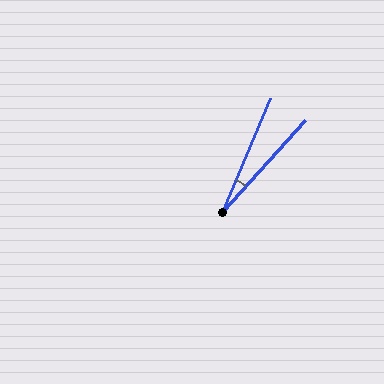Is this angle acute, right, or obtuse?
It is acute.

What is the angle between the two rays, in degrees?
Approximately 20 degrees.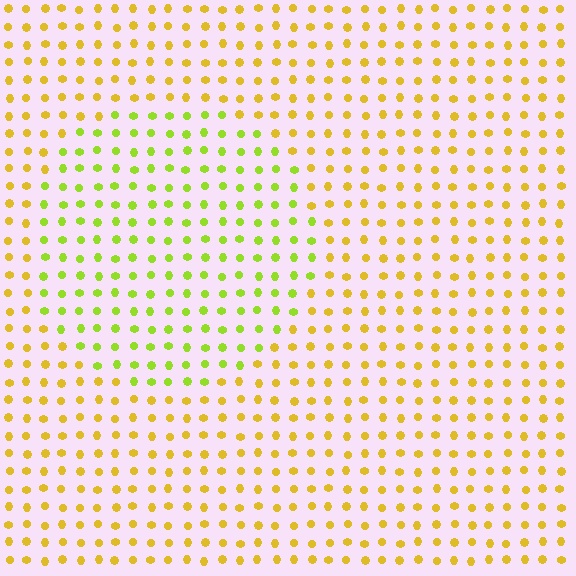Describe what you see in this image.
The image is filled with small yellow elements in a uniform arrangement. A circle-shaped region is visible where the elements are tinted to a slightly different hue, forming a subtle color boundary.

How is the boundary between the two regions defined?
The boundary is defined purely by a slight shift in hue (about 36 degrees). Spacing, size, and orientation are identical on both sides.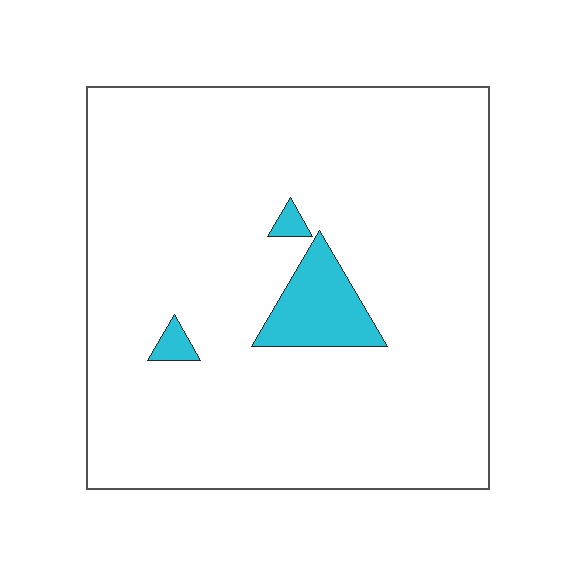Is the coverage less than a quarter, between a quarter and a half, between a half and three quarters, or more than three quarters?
Less than a quarter.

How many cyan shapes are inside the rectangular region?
3.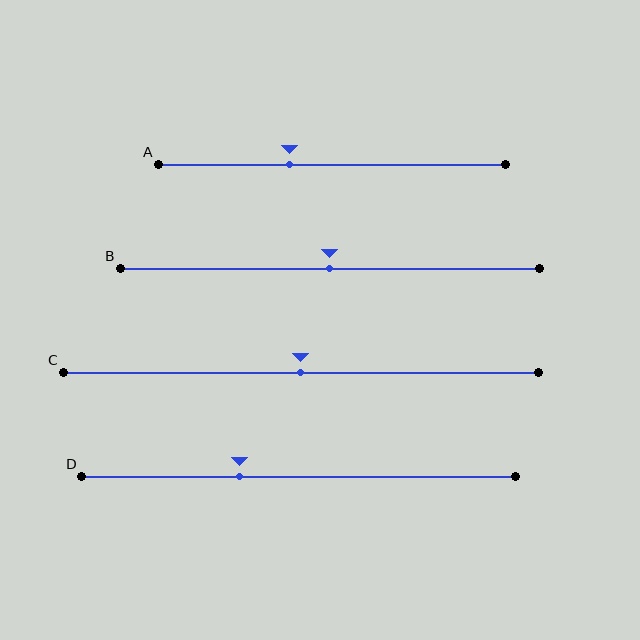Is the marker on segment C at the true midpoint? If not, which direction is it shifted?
Yes, the marker on segment C is at the true midpoint.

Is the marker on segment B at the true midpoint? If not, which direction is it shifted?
Yes, the marker on segment B is at the true midpoint.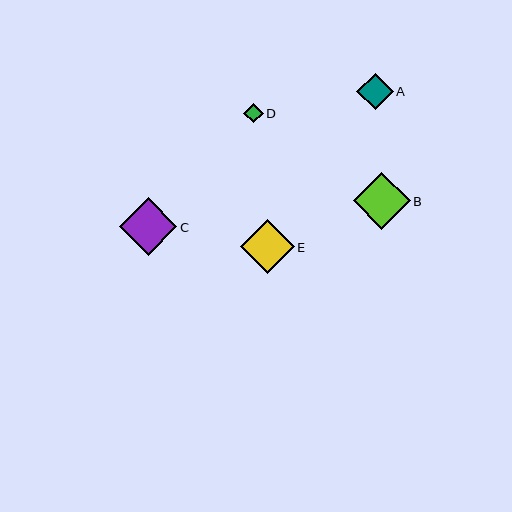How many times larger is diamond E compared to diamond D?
Diamond E is approximately 2.7 times the size of diamond D.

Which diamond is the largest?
Diamond C is the largest with a size of approximately 58 pixels.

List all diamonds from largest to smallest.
From largest to smallest: C, B, E, A, D.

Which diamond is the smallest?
Diamond D is the smallest with a size of approximately 20 pixels.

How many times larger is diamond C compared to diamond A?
Diamond C is approximately 1.6 times the size of diamond A.